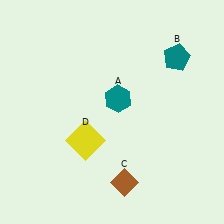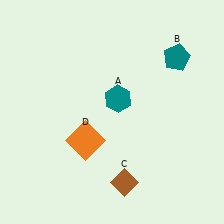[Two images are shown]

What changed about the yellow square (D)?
In Image 1, D is yellow. In Image 2, it changed to orange.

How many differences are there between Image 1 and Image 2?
There is 1 difference between the two images.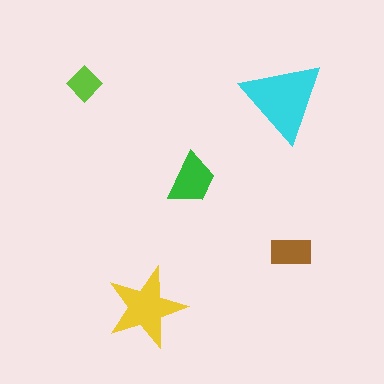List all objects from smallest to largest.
The lime diamond, the brown rectangle, the green trapezoid, the yellow star, the cyan triangle.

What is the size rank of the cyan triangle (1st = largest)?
1st.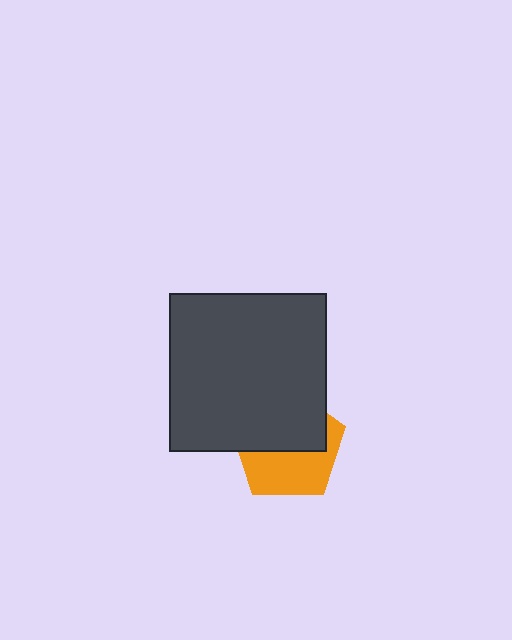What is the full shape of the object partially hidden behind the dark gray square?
The partially hidden object is an orange pentagon.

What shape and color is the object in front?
The object in front is a dark gray square.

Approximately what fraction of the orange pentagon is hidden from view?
Roughly 52% of the orange pentagon is hidden behind the dark gray square.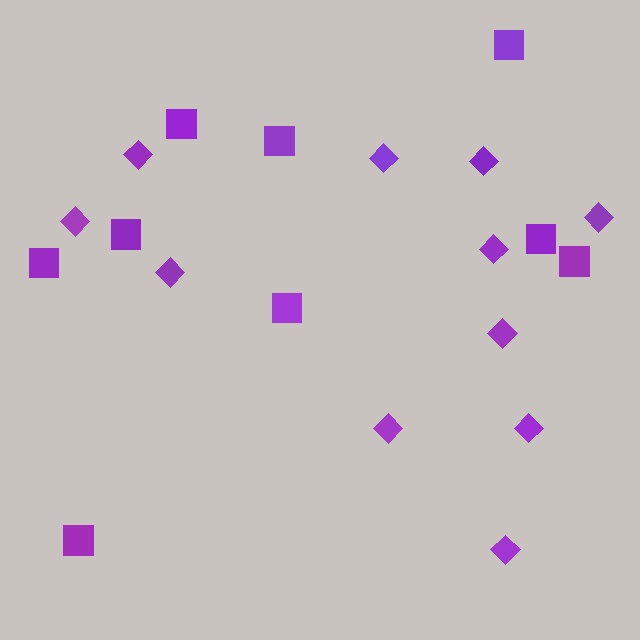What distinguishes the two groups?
There are 2 groups: one group of diamonds (11) and one group of squares (9).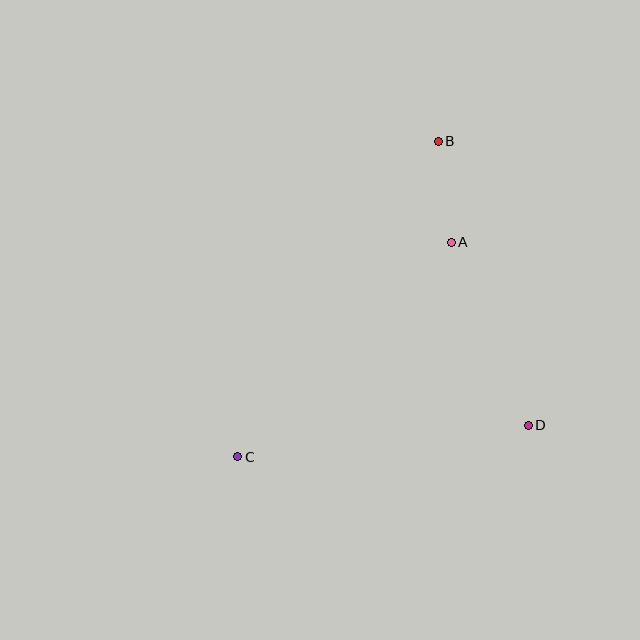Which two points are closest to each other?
Points A and B are closest to each other.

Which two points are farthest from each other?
Points B and C are farthest from each other.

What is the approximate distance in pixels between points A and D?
The distance between A and D is approximately 199 pixels.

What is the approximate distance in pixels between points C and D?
The distance between C and D is approximately 293 pixels.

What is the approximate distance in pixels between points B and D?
The distance between B and D is approximately 298 pixels.